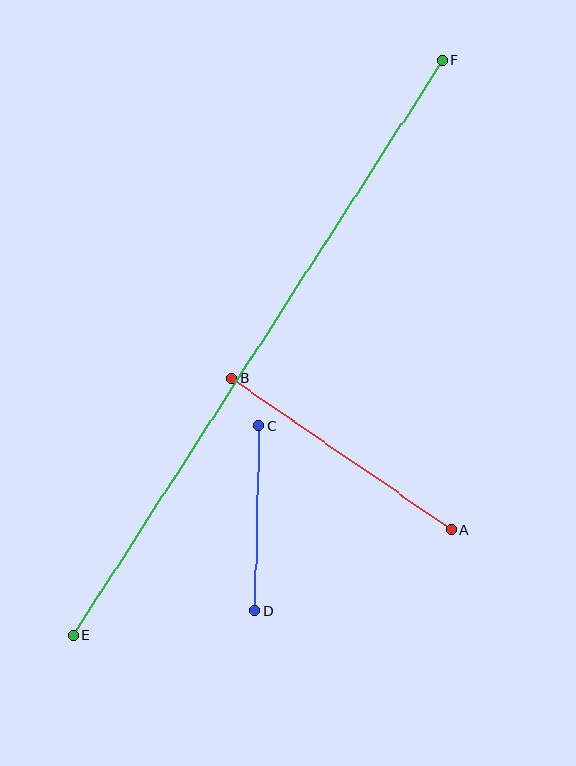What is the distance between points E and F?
The distance is approximately 684 pixels.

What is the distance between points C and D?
The distance is approximately 185 pixels.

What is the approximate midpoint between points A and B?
The midpoint is at approximately (342, 454) pixels.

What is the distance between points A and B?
The distance is approximately 267 pixels.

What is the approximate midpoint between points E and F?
The midpoint is at approximately (258, 348) pixels.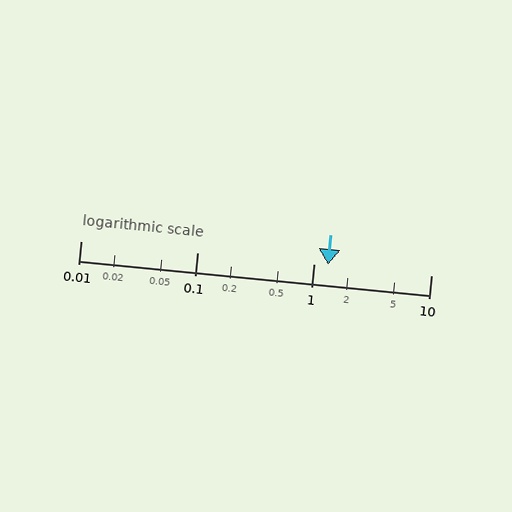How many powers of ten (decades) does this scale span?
The scale spans 3 decades, from 0.01 to 10.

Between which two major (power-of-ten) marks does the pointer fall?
The pointer is between 1 and 10.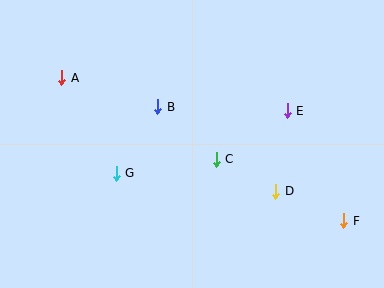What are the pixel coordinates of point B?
Point B is at (158, 107).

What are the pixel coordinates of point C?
Point C is at (216, 159).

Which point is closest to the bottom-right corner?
Point F is closest to the bottom-right corner.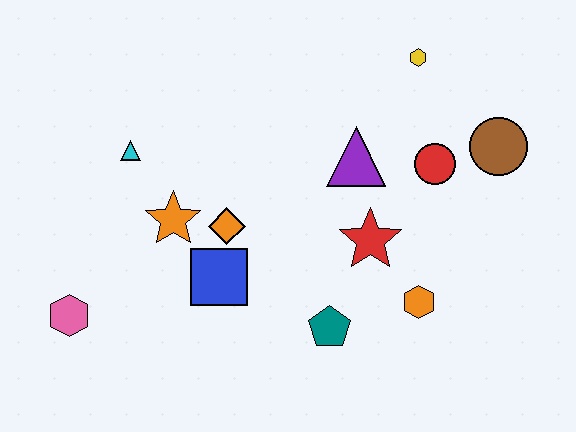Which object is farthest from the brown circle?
The pink hexagon is farthest from the brown circle.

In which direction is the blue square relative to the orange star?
The blue square is below the orange star.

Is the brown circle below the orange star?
No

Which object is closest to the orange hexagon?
The red star is closest to the orange hexagon.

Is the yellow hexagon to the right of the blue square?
Yes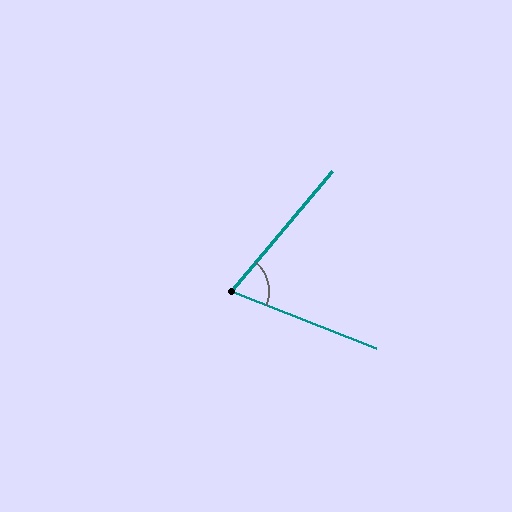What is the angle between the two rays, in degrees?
Approximately 71 degrees.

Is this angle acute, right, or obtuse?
It is acute.